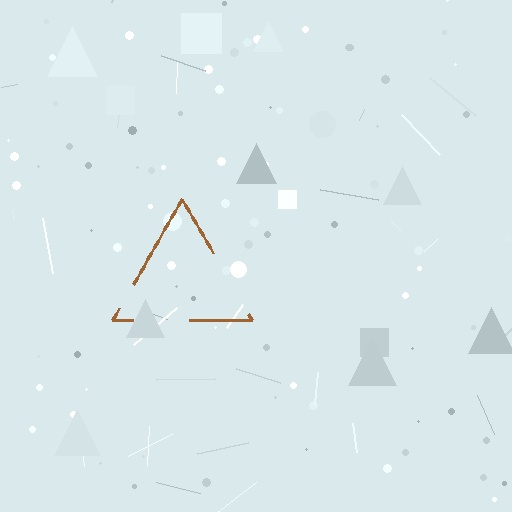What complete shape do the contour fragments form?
The contour fragments form a triangle.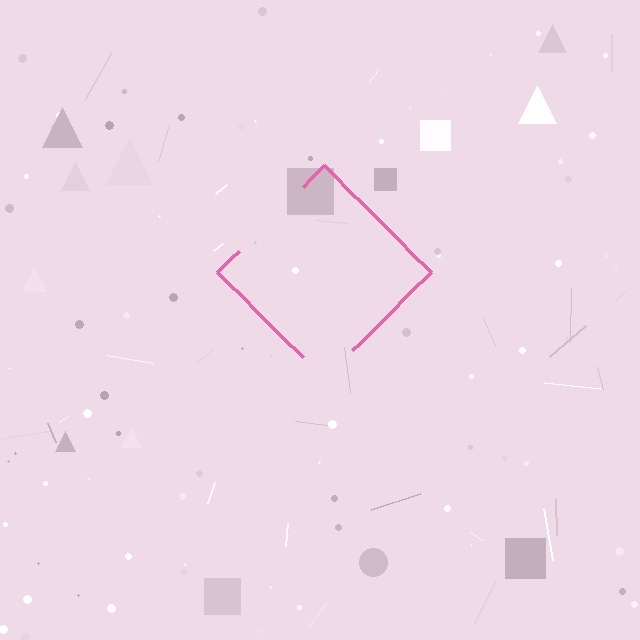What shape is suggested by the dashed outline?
The dashed outline suggests a diamond.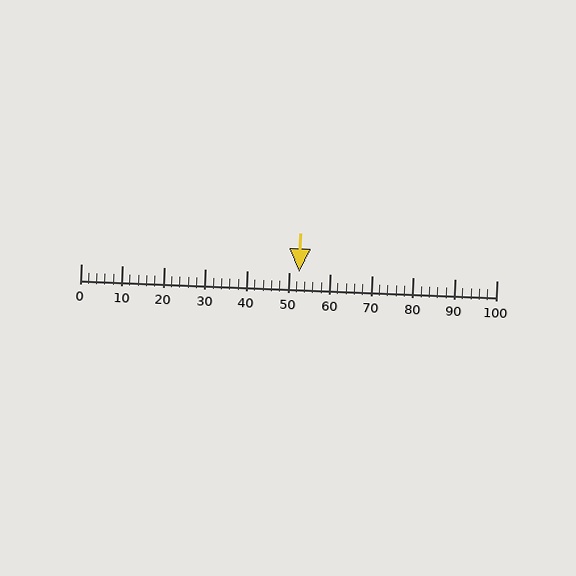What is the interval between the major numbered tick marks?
The major tick marks are spaced 10 units apart.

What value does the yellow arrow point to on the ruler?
The yellow arrow points to approximately 53.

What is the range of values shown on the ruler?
The ruler shows values from 0 to 100.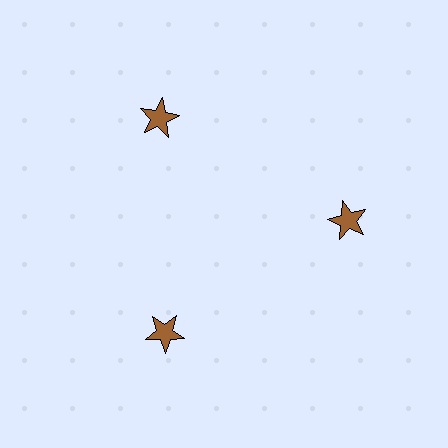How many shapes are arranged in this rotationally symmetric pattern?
There are 3 shapes, arranged in 3 groups of 1.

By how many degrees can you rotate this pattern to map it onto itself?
The pattern maps onto itself every 120 degrees of rotation.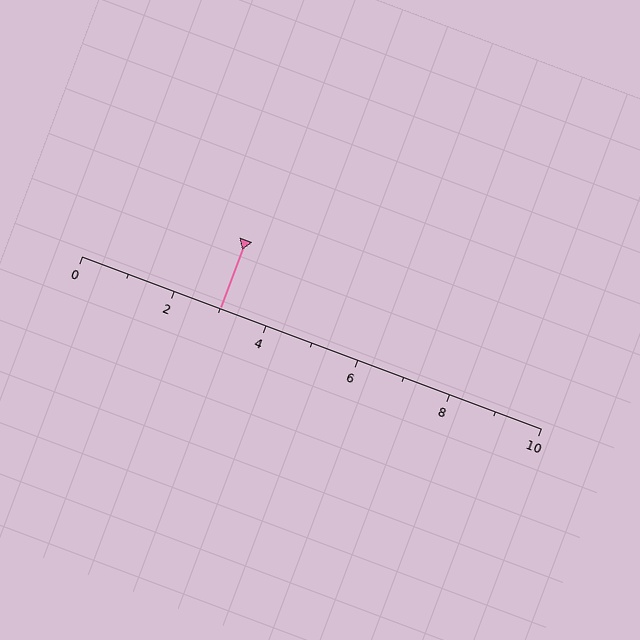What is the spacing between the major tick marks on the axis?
The major ticks are spaced 2 apart.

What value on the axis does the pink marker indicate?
The marker indicates approximately 3.